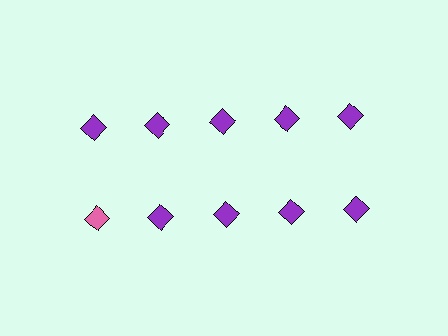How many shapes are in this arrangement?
There are 10 shapes arranged in a grid pattern.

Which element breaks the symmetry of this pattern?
The pink diamond in the second row, leftmost column breaks the symmetry. All other shapes are purple diamonds.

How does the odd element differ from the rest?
It has a different color: pink instead of purple.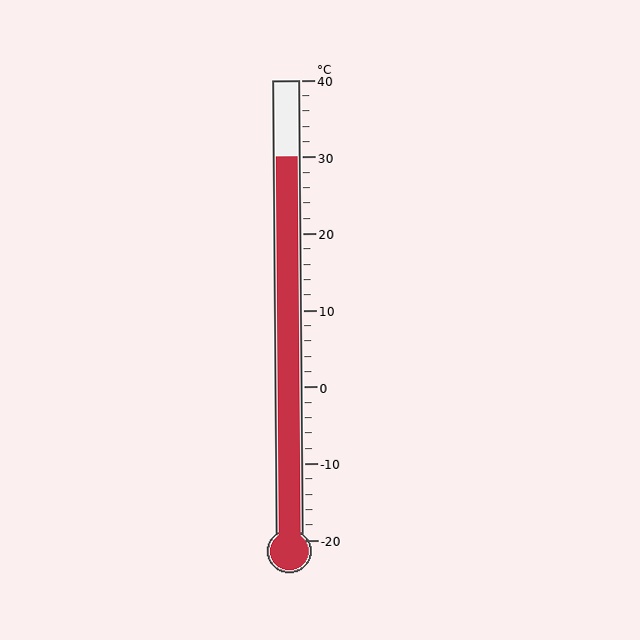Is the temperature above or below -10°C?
The temperature is above -10°C.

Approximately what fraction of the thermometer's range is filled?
The thermometer is filled to approximately 85% of its range.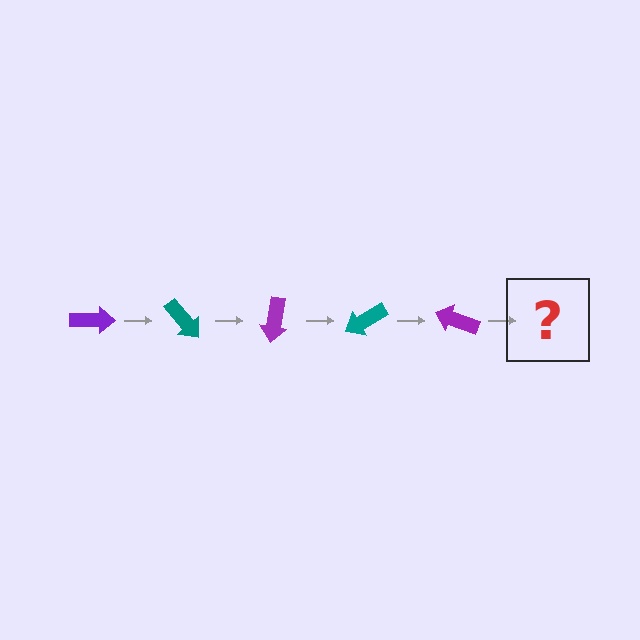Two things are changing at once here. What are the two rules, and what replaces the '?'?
The two rules are that it rotates 50 degrees each step and the color cycles through purple and teal. The '?' should be a teal arrow, rotated 250 degrees from the start.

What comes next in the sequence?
The next element should be a teal arrow, rotated 250 degrees from the start.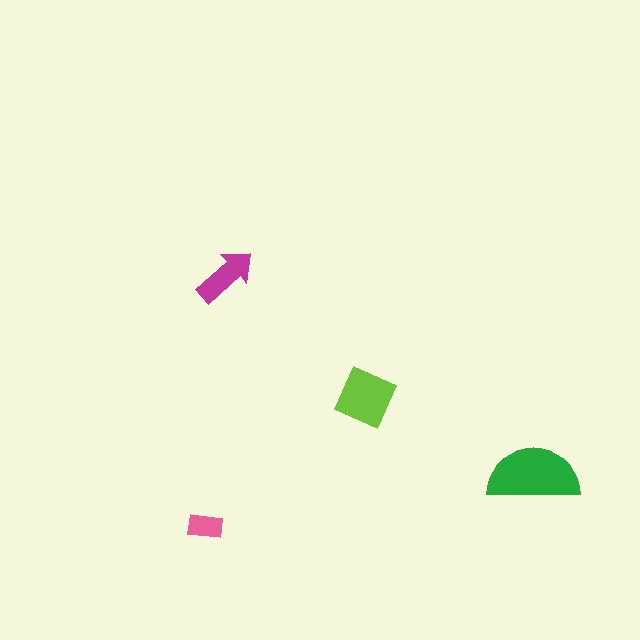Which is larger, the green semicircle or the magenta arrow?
The green semicircle.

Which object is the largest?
The green semicircle.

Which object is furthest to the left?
The pink rectangle is leftmost.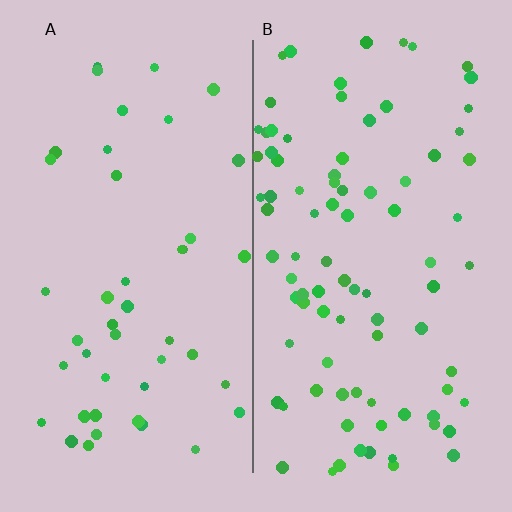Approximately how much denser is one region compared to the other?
Approximately 2.0× — region B over region A.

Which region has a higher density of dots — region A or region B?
B (the right).